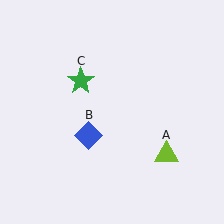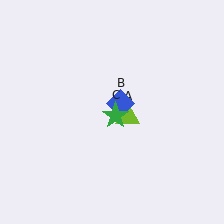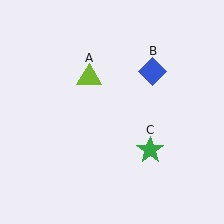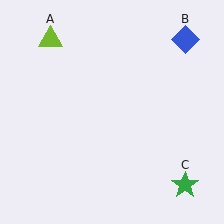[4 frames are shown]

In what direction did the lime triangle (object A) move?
The lime triangle (object A) moved up and to the left.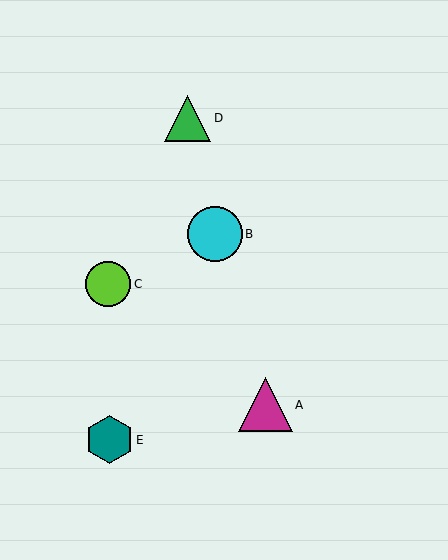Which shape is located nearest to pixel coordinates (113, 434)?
The teal hexagon (labeled E) at (109, 440) is nearest to that location.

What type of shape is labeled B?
Shape B is a cyan circle.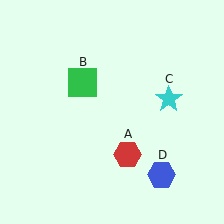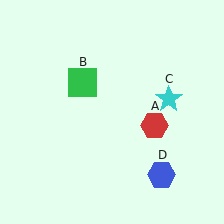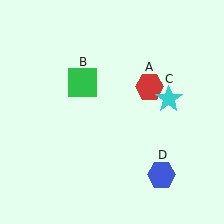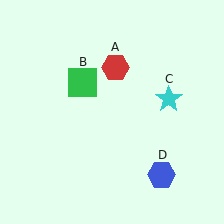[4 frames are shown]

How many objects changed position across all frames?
1 object changed position: red hexagon (object A).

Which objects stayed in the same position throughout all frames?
Green square (object B) and cyan star (object C) and blue hexagon (object D) remained stationary.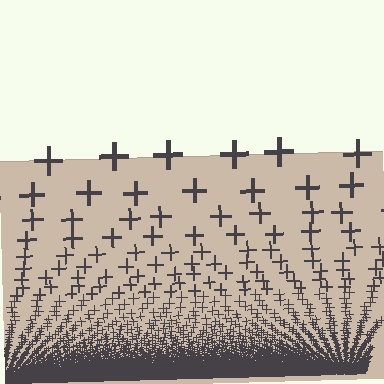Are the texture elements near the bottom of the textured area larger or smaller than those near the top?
Smaller. The gradient is inverted — elements near the bottom are smaller and denser.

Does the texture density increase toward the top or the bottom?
Density increases toward the bottom.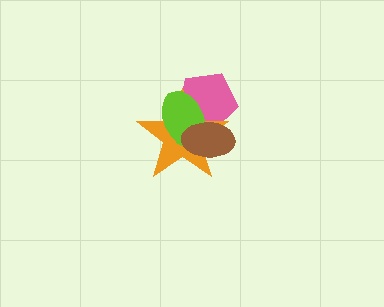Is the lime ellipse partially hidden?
Yes, it is partially covered by another shape.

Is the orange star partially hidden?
Yes, it is partially covered by another shape.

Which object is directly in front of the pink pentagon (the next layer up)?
The orange star is directly in front of the pink pentagon.